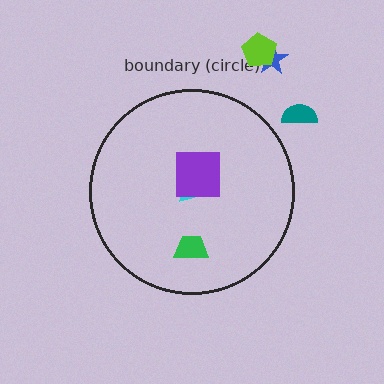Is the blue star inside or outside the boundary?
Outside.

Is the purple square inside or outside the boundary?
Inside.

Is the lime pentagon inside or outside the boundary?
Outside.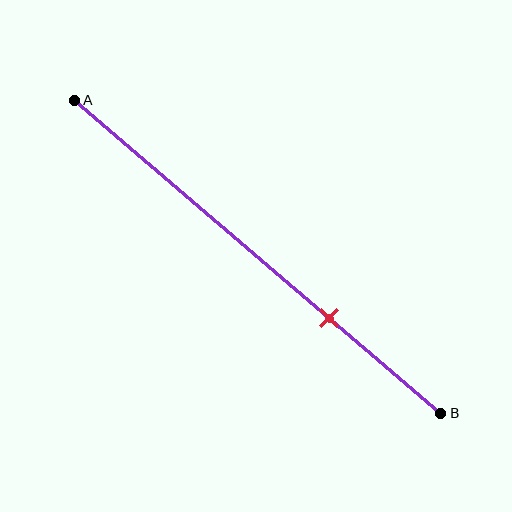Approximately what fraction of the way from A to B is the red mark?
The red mark is approximately 70% of the way from A to B.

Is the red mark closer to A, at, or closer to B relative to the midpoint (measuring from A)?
The red mark is closer to point B than the midpoint of segment AB.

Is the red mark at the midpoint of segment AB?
No, the mark is at about 70% from A, not at the 50% midpoint.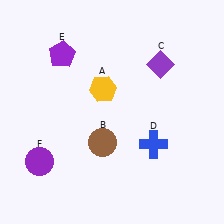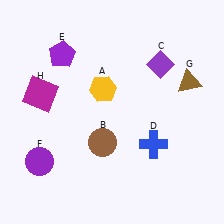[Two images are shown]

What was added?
A brown triangle (G), a magenta square (H) were added in Image 2.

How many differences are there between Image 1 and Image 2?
There are 2 differences between the two images.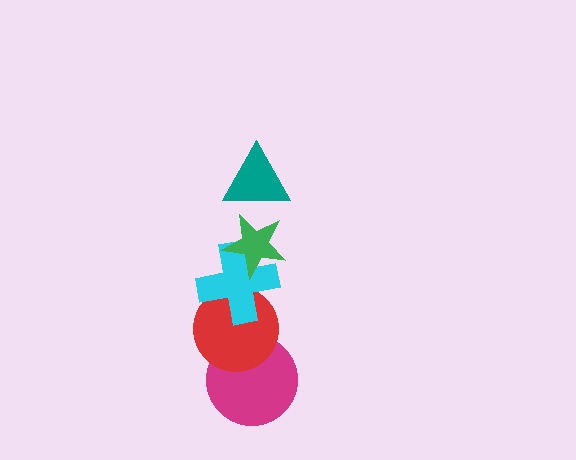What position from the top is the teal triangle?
The teal triangle is 1st from the top.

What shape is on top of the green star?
The teal triangle is on top of the green star.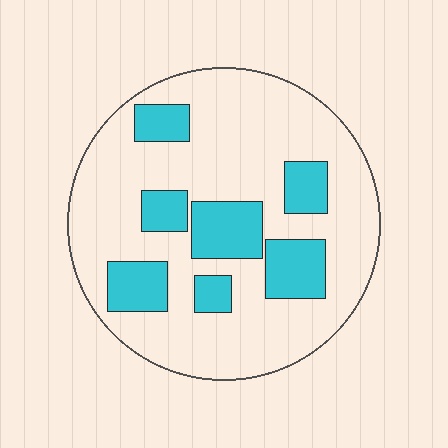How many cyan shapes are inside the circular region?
7.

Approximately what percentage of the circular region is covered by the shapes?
Approximately 25%.